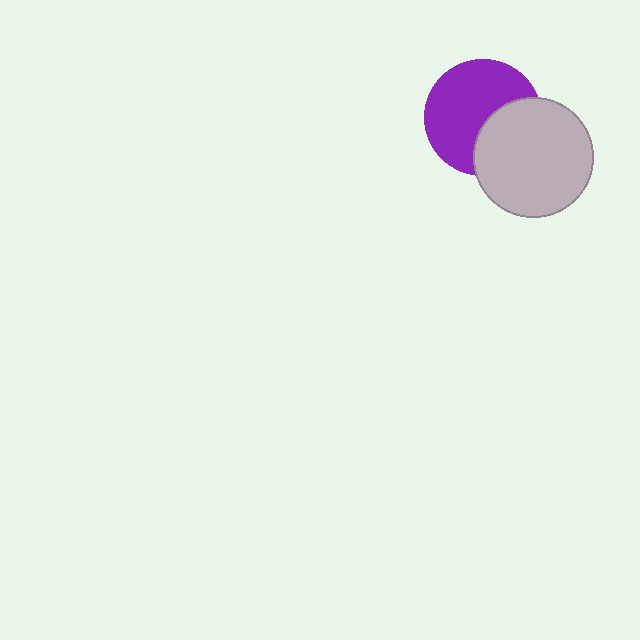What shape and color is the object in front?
The object in front is a light gray circle.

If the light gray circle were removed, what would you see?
You would see the complete purple circle.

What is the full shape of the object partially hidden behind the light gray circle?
The partially hidden object is a purple circle.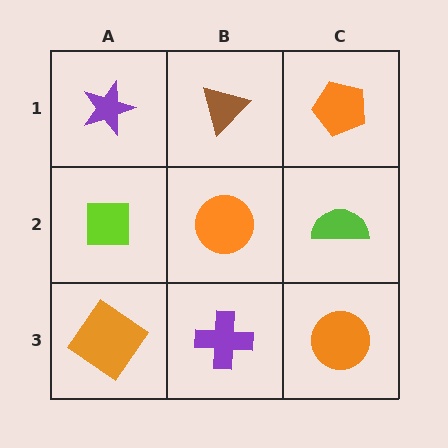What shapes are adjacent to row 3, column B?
An orange circle (row 2, column B), an orange diamond (row 3, column A), an orange circle (row 3, column C).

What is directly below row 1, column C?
A lime semicircle.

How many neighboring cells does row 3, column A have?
2.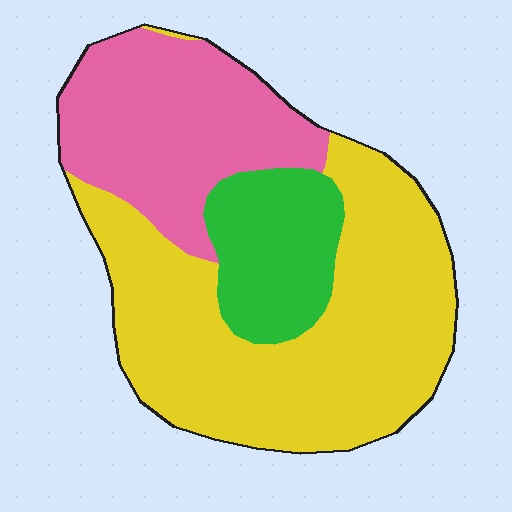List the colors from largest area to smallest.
From largest to smallest: yellow, pink, green.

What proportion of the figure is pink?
Pink takes up about one third (1/3) of the figure.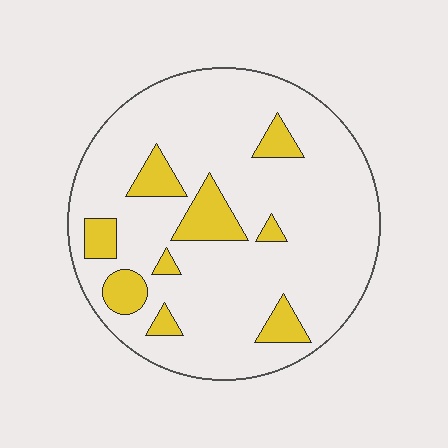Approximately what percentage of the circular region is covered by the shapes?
Approximately 15%.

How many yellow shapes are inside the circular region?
9.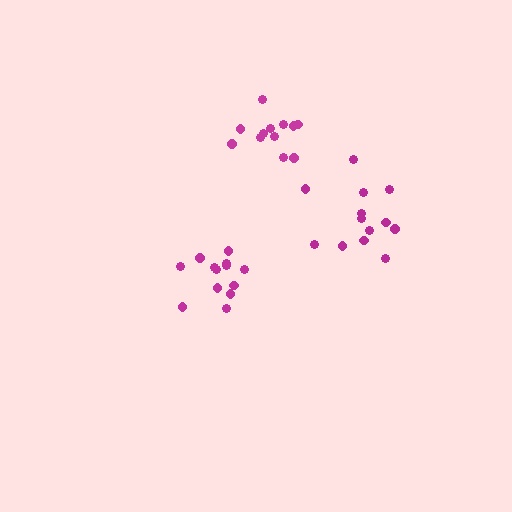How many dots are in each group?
Group 1: 13 dots, Group 2: 12 dots, Group 3: 13 dots (38 total).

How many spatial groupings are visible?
There are 3 spatial groupings.